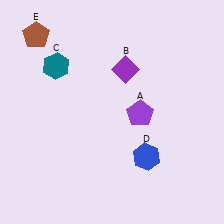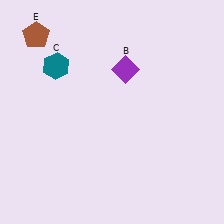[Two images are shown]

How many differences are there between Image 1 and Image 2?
There are 2 differences between the two images.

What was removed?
The purple pentagon (A), the blue hexagon (D) were removed in Image 2.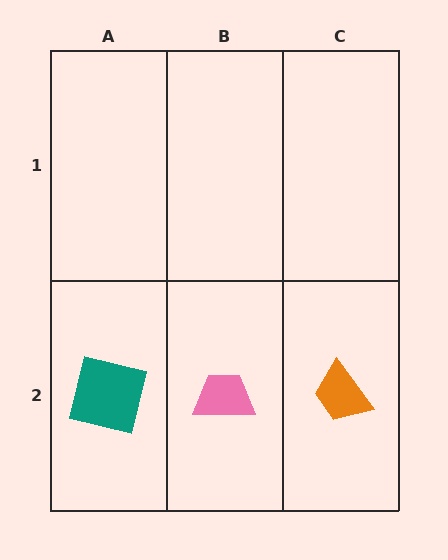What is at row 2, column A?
A teal square.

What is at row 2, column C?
An orange trapezoid.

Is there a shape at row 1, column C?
No, that cell is empty.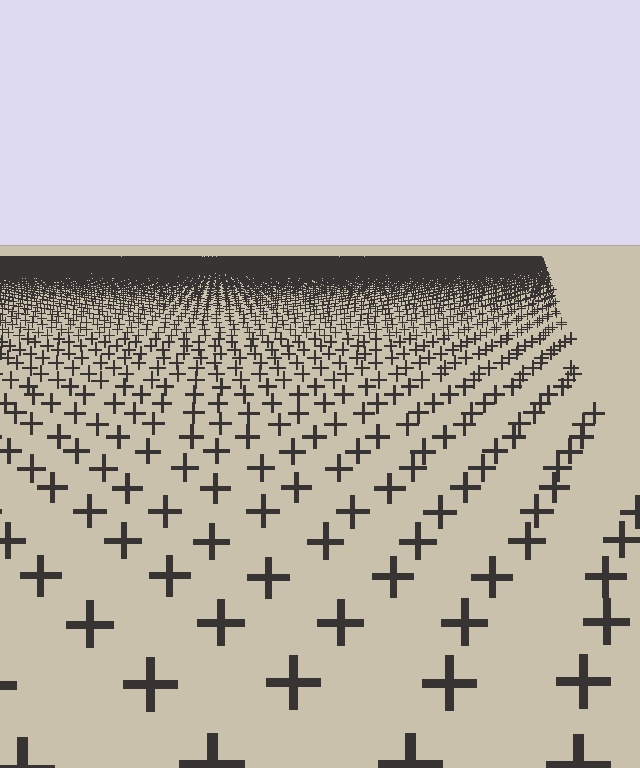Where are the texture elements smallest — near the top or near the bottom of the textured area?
Near the top.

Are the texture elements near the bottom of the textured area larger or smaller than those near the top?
Larger. Near the bottom, elements are closer to the viewer and appear at a bigger on-screen size.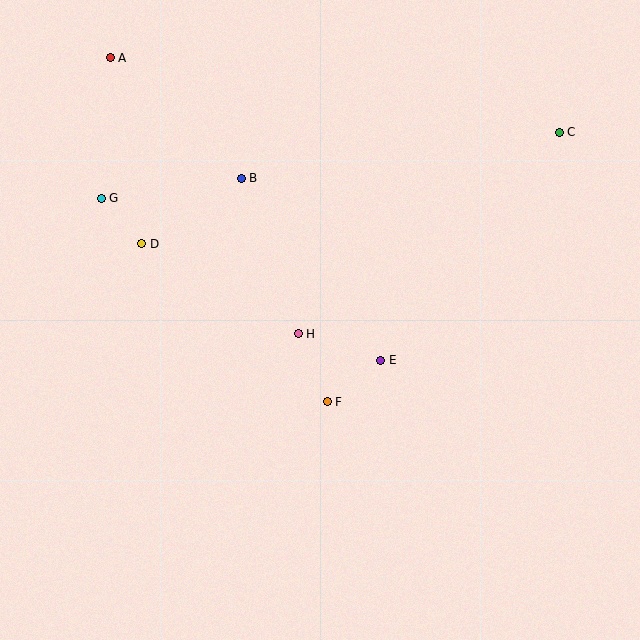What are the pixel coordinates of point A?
Point A is at (110, 58).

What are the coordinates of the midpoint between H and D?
The midpoint between H and D is at (220, 289).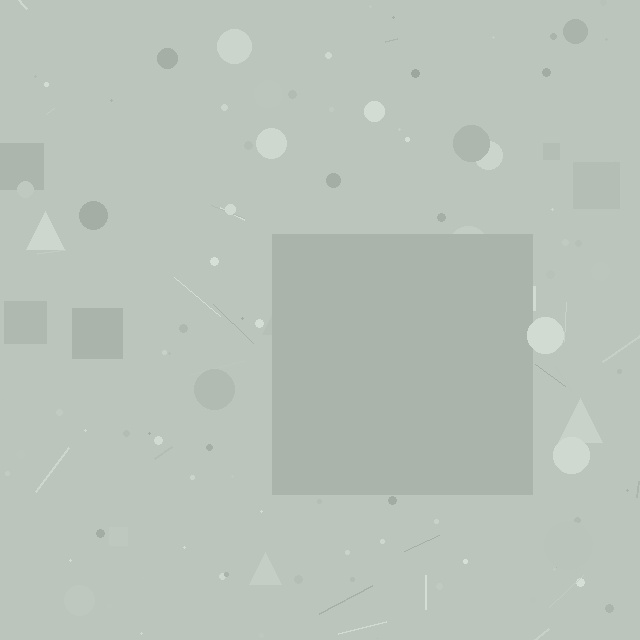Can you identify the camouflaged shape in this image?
The camouflaged shape is a square.